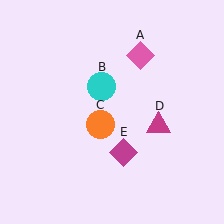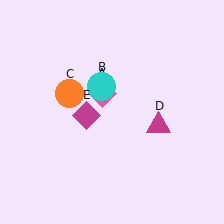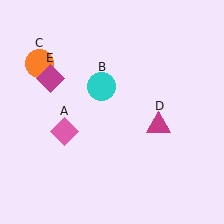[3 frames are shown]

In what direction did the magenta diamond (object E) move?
The magenta diamond (object E) moved up and to the left.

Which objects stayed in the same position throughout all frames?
Cyan circle (object B) and magenta triangle (object D) remained stationary.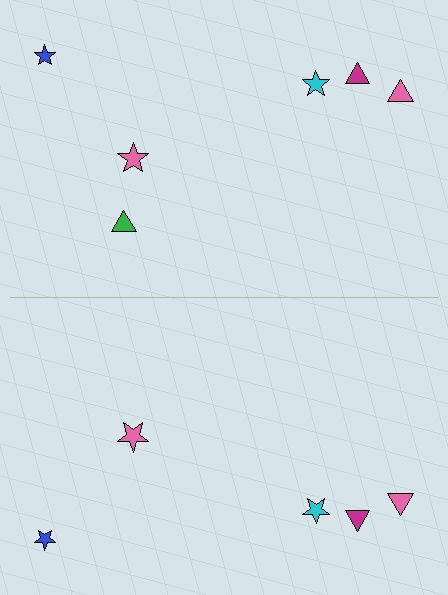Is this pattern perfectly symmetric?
No, the pattern is not perfectly symmetric. A green triangle is missing from the bottom side.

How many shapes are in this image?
There are 11 shapes in this image.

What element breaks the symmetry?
A green triangle is missing from the bottom side.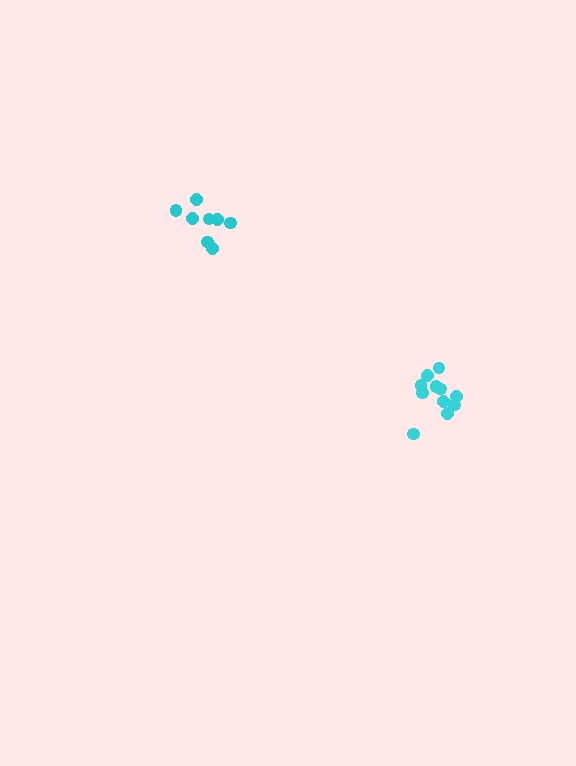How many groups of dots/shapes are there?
There are 2 groups.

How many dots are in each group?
Group 1: 11 dots, Group 2: 8 dots (19 total).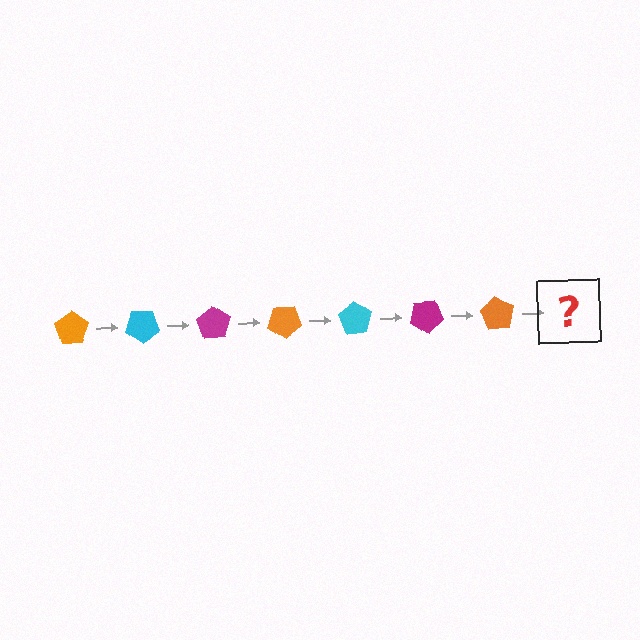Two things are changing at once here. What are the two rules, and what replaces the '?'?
The two rules are that it rotates 35 degrees each step and the color cycles through orange, cyan, and magenta. The '?' should be a cyan pentagon, rotated 245 degrees from the start.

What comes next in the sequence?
The next element should be a cyan pentagon, rotated 245 degrees from the start.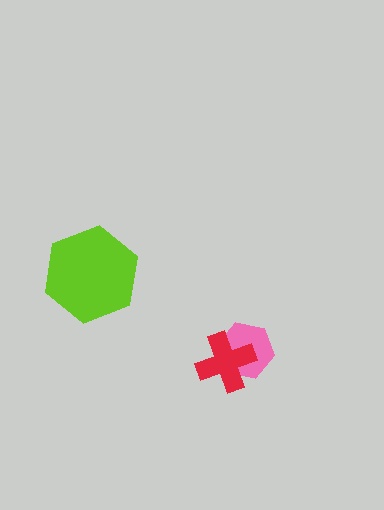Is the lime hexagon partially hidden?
No, no other shape covers it.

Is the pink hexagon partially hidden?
Yes, it is partially covered by another shape.